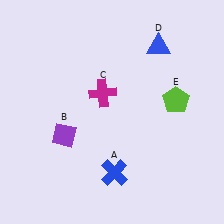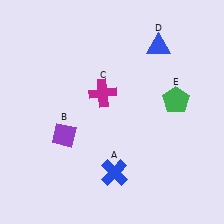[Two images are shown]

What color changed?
The pentagon (E) changed from lime in Image 1 to green in Image 2.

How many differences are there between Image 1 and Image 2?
There is 1 difference between the two images.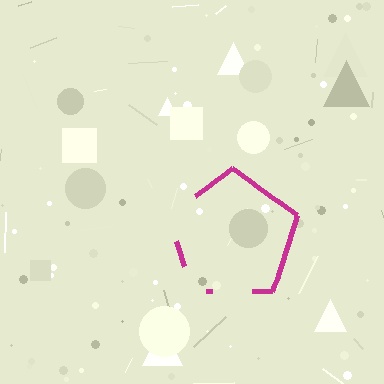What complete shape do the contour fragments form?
The contour fragments form a pentagon.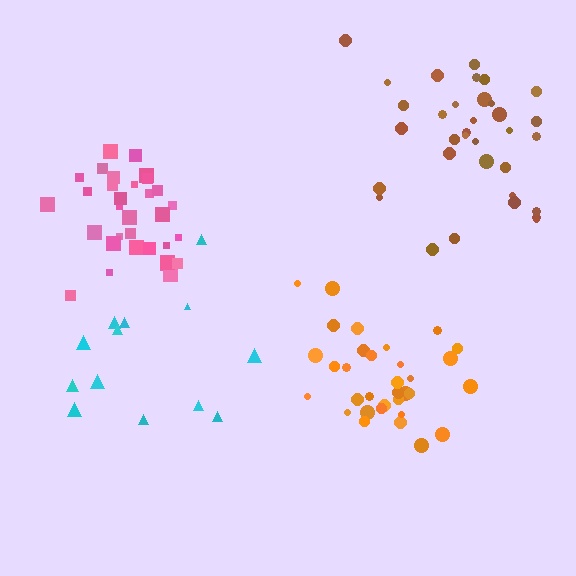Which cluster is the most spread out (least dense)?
Cyan.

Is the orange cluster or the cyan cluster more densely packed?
Orange.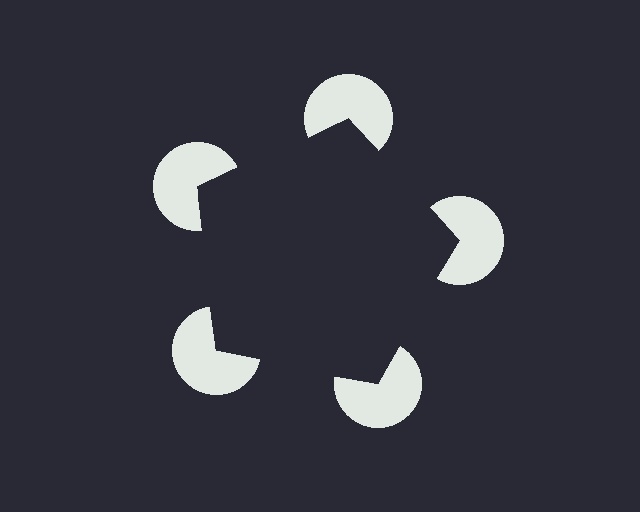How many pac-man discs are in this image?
There are 5 — one at each vertex of the illusory pentagon.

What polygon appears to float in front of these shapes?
An illusory pentagon — its edges are inferred from the aligned wedge cuts in the pac-man discs, not physically drawn.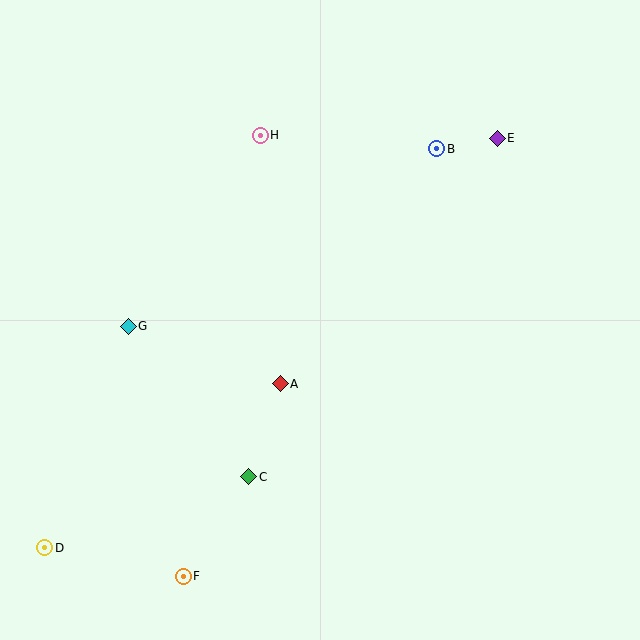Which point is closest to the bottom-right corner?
Point C is closest to the bottom-right corner.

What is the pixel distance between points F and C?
The distance between F and C is 119 pixels.